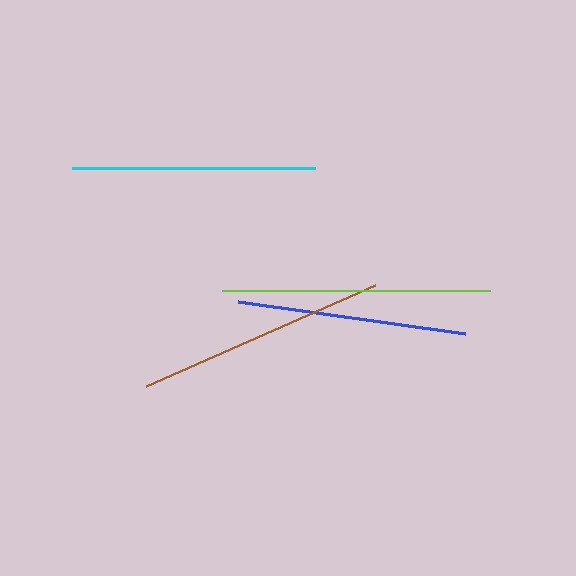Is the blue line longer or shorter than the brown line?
The brown line is longer than the blue line.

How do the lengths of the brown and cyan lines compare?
The brown and cyan lines are approximately the same length.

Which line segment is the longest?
The lime line is the longest at approximately 268 pixels.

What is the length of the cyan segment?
The cyan segment is approximately 244 pixels long.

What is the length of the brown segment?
The brown segment is approximately 250 pixels long.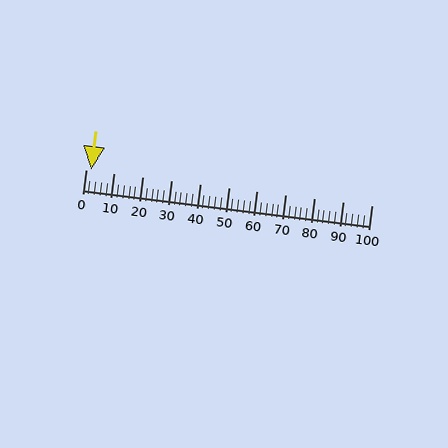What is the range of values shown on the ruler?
The ruler shows values from 0 to 100.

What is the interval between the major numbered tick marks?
The major tick marks are spaced 10 units apart.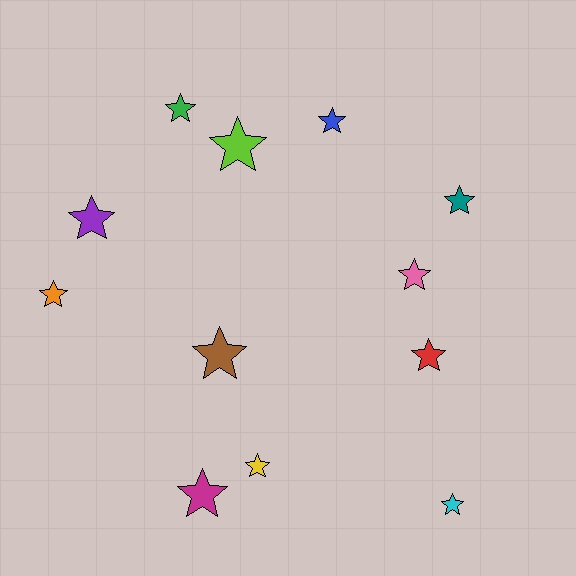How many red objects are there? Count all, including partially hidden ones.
There is 1 red object.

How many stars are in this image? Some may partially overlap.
There are 12 stars.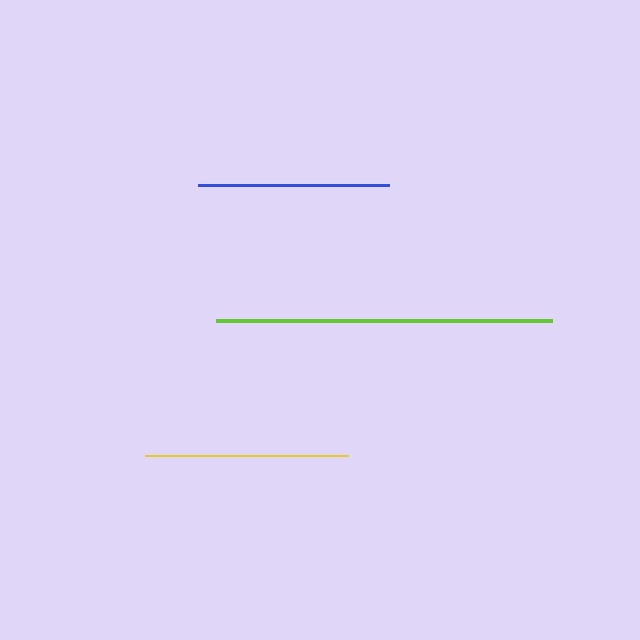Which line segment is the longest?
The lime line is the longest at approximately 337 pixels.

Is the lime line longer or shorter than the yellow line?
The lime line is longer than the yellow line.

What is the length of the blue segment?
The blue segment is approximately 191 pixels long.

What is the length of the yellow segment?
The yellow segment is approximately 203 pixels long.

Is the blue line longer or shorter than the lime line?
The lime line is longer than the blue line.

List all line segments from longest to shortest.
From longest to shortest: lime, yellow, blue.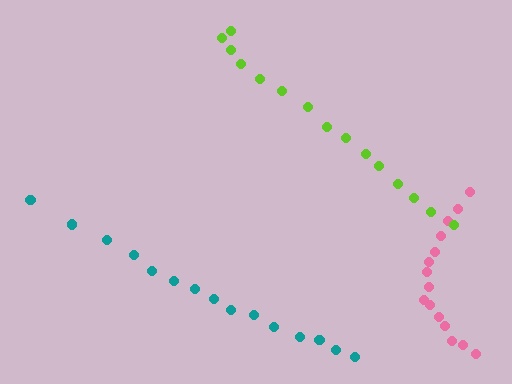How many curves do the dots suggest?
There are 3 distinct paths.